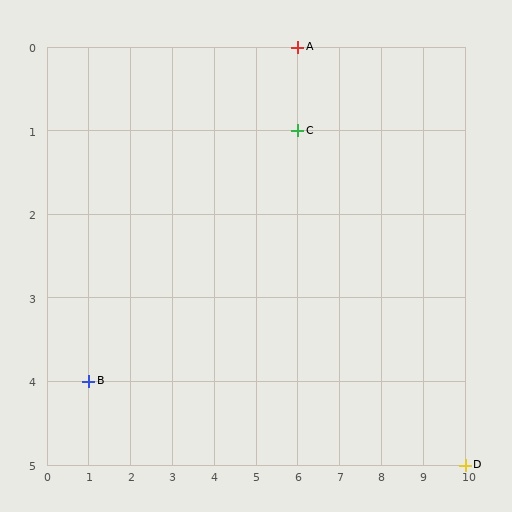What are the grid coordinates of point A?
Point A is at grid coordinates (6, 0).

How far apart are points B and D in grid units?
Points B and D are 9 columns and 1 row apart (about 9.1 grid units diagonally).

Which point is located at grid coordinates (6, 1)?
Point C is at (6, 1).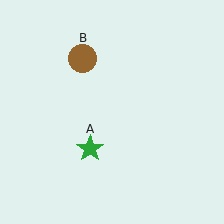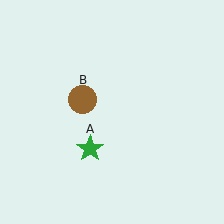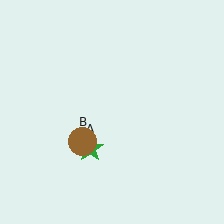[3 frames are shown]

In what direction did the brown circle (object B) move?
The brown circle (object B) moved down.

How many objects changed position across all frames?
1 object changed position: brown circle (object B).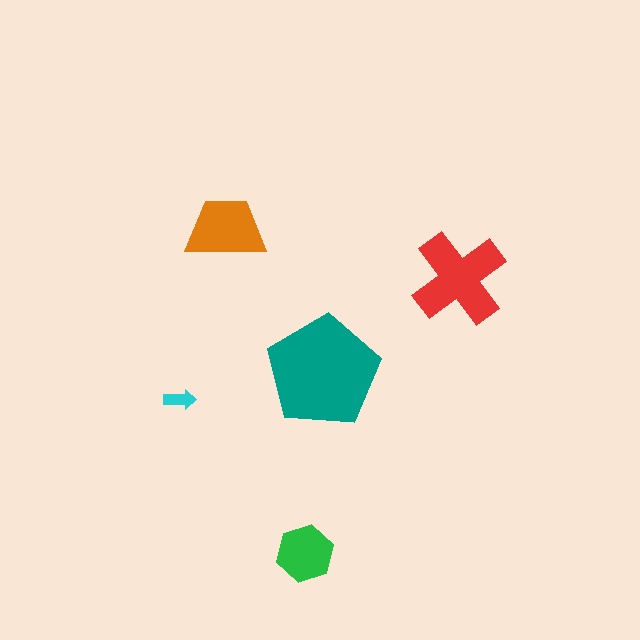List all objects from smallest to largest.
The cyan arrow, the green hexagon, the orange trapezoid, the red cross, the teal pentagon.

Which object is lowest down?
The green hexagon is bottommost.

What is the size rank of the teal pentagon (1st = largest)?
1st.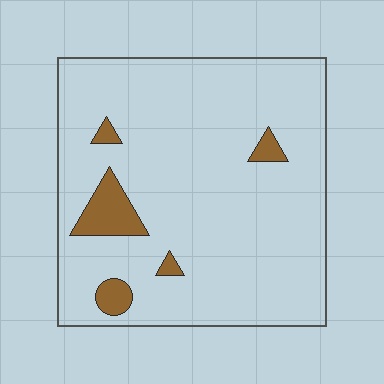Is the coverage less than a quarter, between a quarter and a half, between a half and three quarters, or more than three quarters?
Less than a quarter.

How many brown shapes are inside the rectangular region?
5.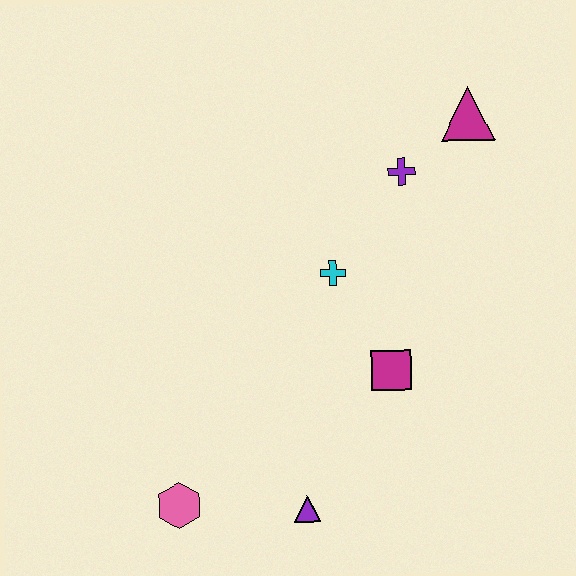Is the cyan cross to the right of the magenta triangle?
No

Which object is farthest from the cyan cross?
The pink hexagon is farthest from the cyan cross.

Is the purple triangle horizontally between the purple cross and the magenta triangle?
No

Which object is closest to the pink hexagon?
The purple triangle is closest to the pink hexagon.